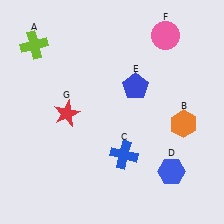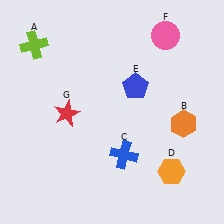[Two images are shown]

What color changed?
The hexagon (D) changed from blue in Image 1 to orange in Image 2.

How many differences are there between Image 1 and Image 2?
There is 1 difference between the two images.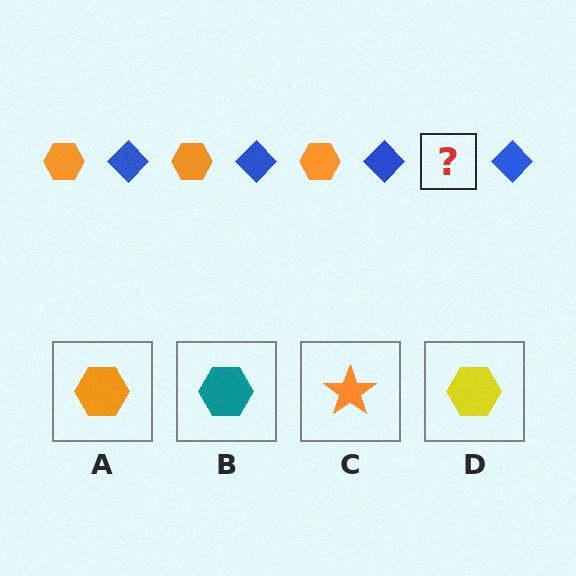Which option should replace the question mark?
Option A.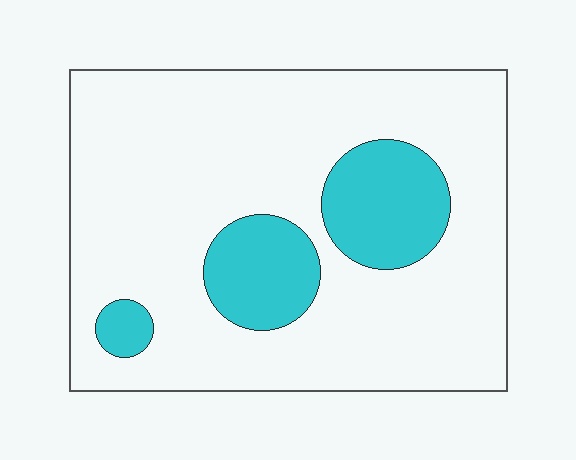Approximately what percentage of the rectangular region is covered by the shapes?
Approximately 20%.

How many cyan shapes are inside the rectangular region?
3.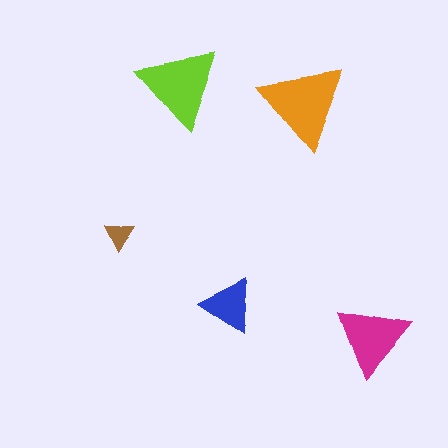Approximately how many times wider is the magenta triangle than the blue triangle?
About 1.5 times wider.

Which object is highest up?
The lime triangle is topmost.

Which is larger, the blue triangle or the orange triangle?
The orange one.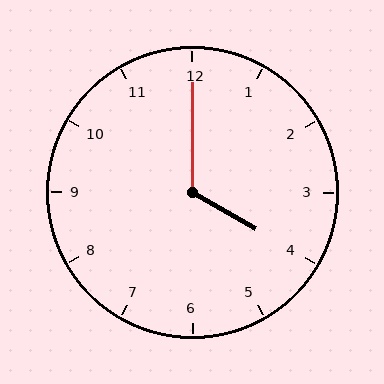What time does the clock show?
4:00.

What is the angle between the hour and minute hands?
Approximately 120 degrees.